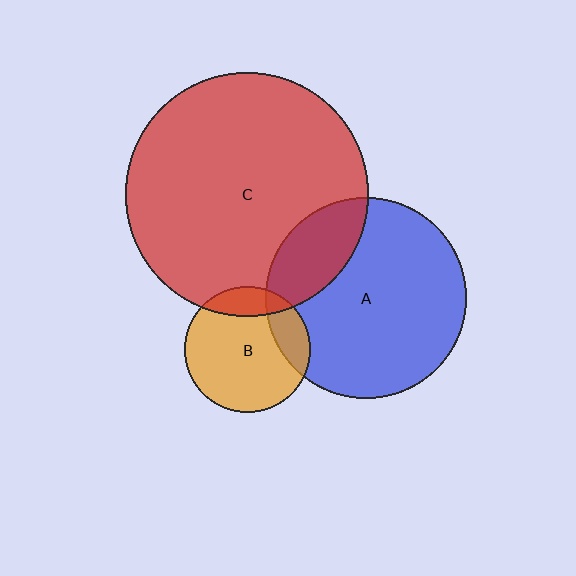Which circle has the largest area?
Circle C (red).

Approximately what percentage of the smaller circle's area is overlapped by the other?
Approximately 20%.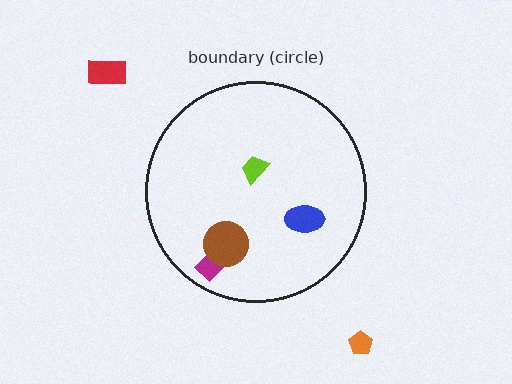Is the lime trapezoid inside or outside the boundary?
Inside.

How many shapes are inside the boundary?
4 inside, 2 outside.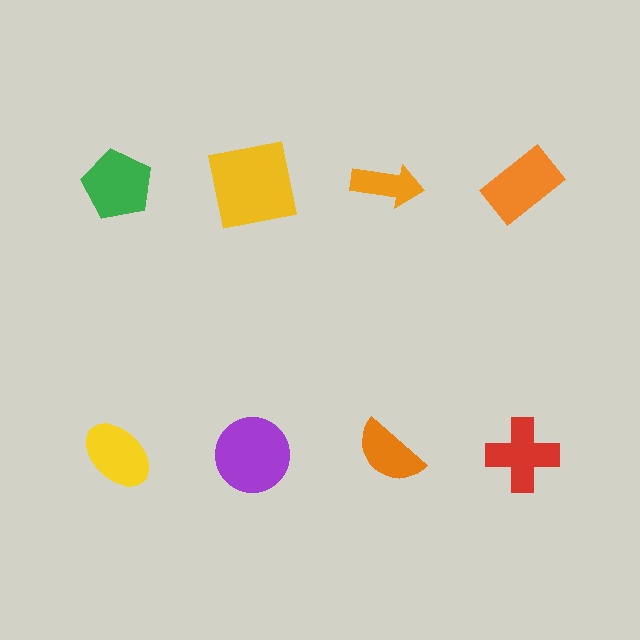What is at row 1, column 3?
An orange arrow.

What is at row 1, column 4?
An orange rectangle.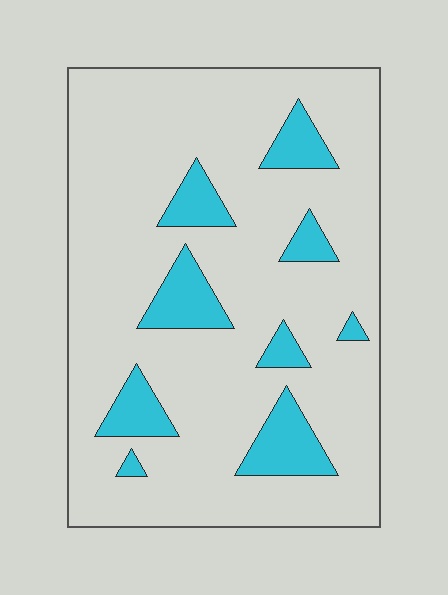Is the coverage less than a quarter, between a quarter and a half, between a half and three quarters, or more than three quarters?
Less than a quarter.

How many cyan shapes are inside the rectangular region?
9.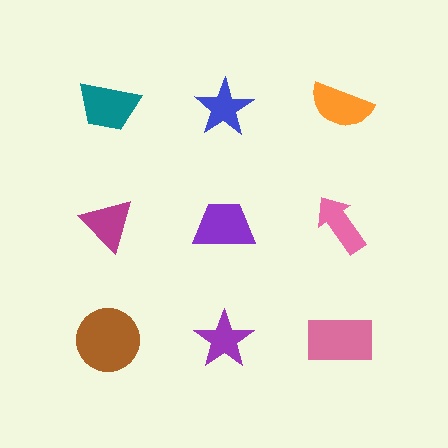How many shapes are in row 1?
3 shapes.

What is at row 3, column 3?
A pink rectangle.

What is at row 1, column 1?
A teal trapezoid.